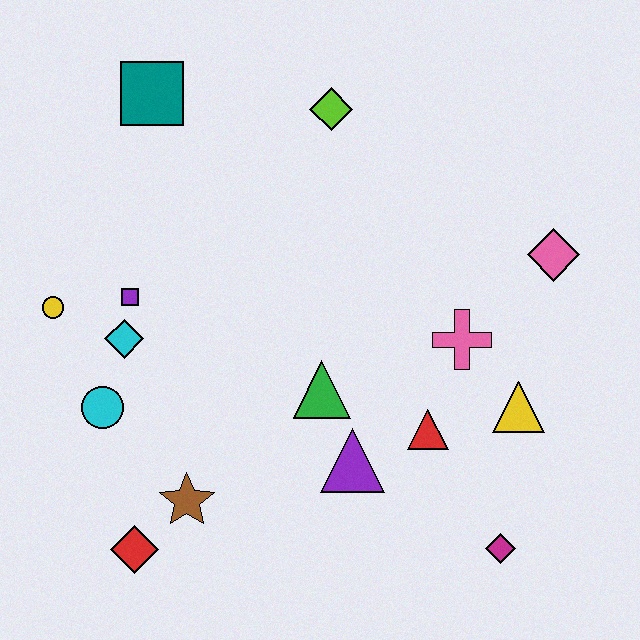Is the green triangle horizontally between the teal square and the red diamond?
No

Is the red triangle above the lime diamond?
No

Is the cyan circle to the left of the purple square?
Yes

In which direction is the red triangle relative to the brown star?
The red triangle is to the right of the brown star.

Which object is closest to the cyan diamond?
The purple square is closest to the cyan diamond.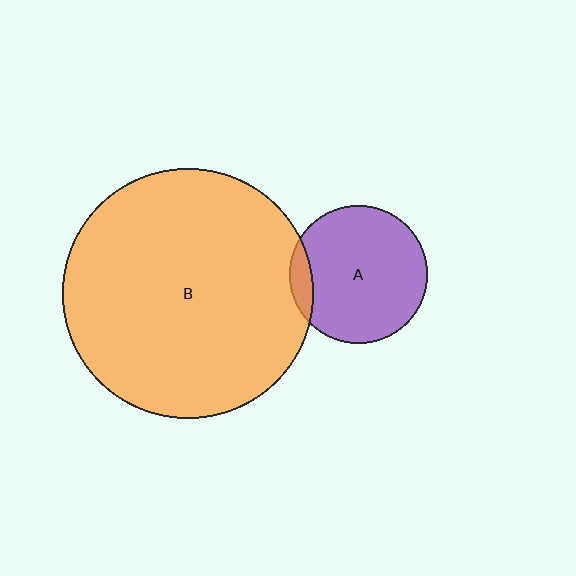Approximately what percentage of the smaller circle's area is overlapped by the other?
Approximately 10%.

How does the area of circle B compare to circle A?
Approximately 3.3 times.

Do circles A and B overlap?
Yes.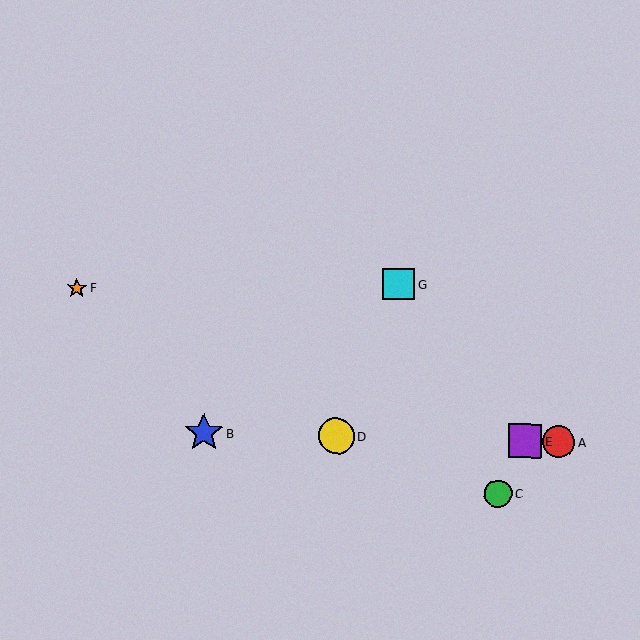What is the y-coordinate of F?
Object F is at y≈288.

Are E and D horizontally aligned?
Yes, both are at y≈441.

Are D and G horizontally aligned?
No, D is at y≈436 and G is at y≈284.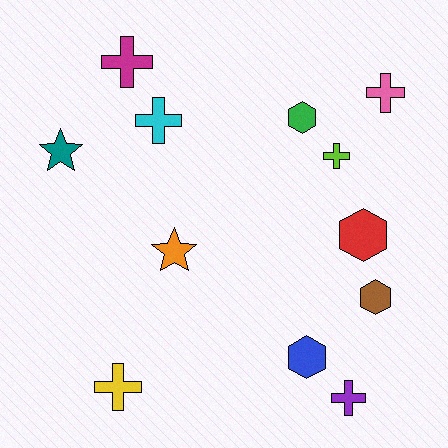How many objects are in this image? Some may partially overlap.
There are 12 objects.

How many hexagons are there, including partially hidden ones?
There are 4 hexagons.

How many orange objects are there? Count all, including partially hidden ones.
There is 1 orange object.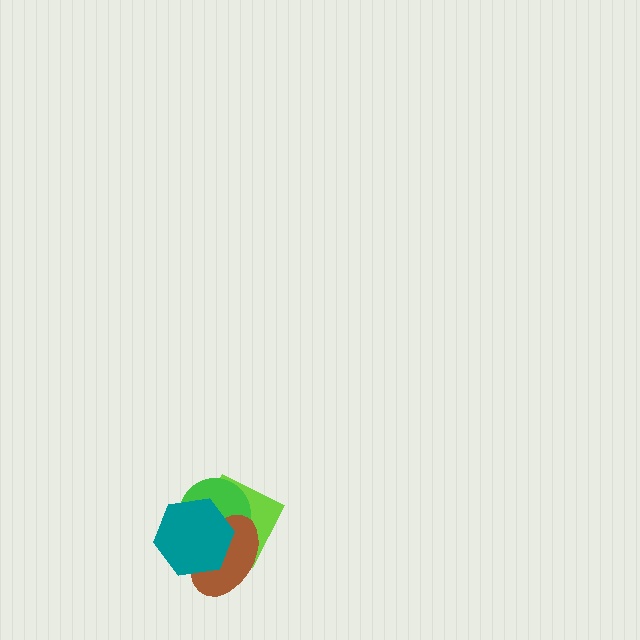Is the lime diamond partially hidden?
Yes, it is partially covered by another shape.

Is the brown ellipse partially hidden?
Yes, it is partially covered by another shape.